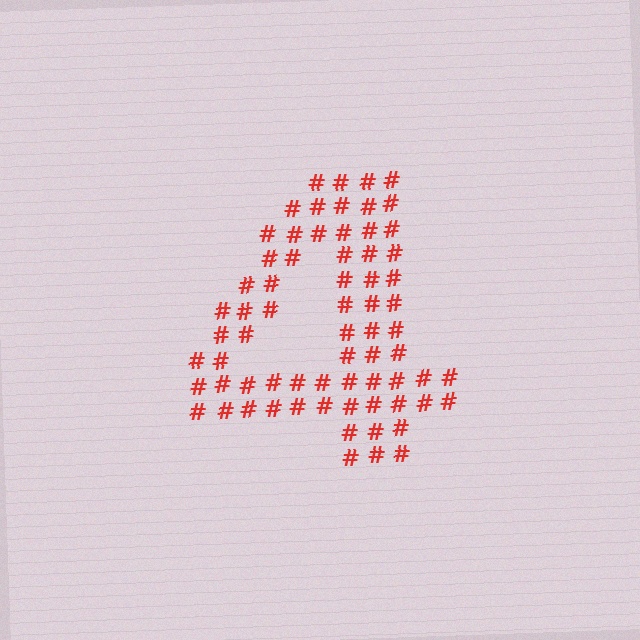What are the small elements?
The small elements are hash symbols.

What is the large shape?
The large shape is the digit 4.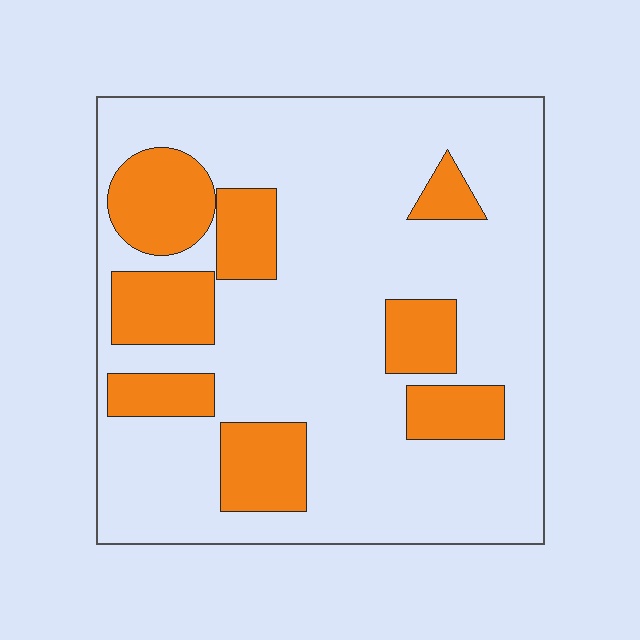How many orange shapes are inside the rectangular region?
8.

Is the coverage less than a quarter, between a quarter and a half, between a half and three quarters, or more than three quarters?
Less than a quarter.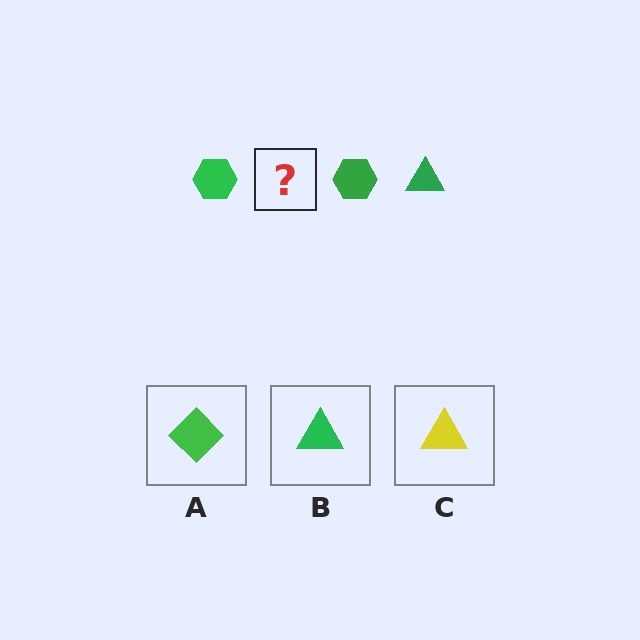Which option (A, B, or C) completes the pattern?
B.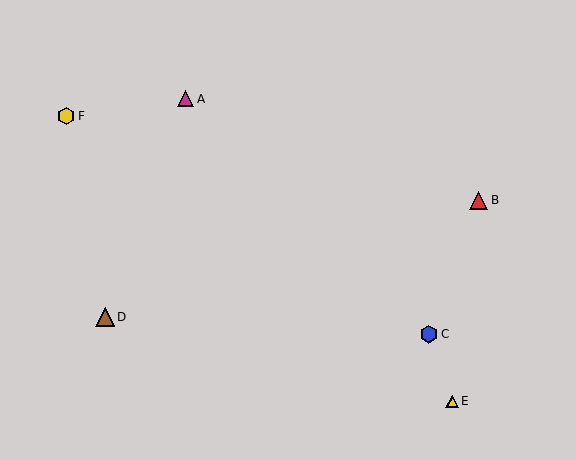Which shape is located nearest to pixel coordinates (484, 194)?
The red triangle (labeled B) at (479, 200) is nearest to that location.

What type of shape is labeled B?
Shape B is a red triangle.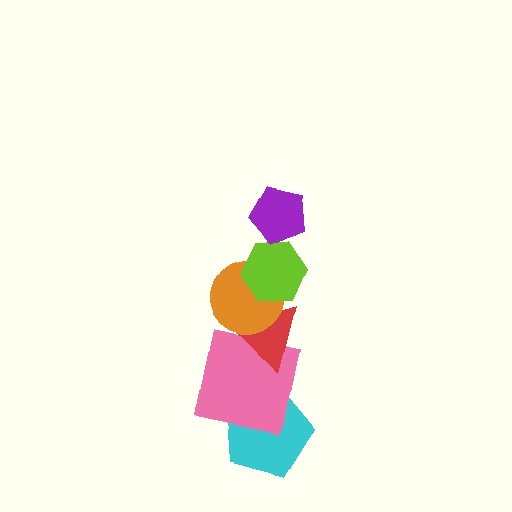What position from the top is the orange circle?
The orange circle is 3rd from the top.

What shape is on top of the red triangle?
The orange circle is on top of the red triangle.